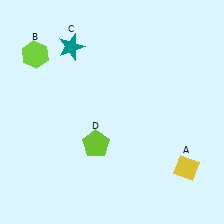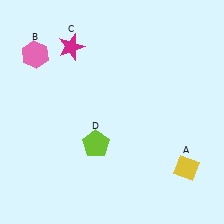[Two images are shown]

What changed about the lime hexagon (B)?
In Image 1, B is lime. In Image 2, it changed to pink.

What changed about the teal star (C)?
In Image 1, C is teal. In Image 2, it changed to magenta.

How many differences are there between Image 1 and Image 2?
There are 2 differences between the two images.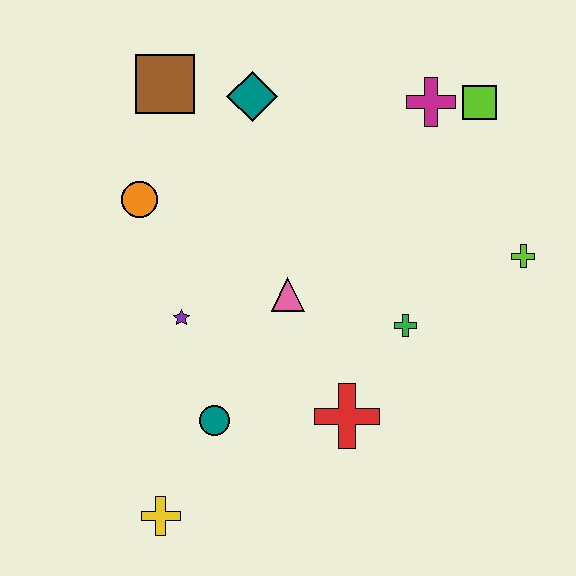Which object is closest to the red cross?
The green cross is closest to the red cross.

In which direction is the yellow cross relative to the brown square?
The yellow cross is below the brown square.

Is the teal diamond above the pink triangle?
Yes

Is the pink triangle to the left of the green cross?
Yes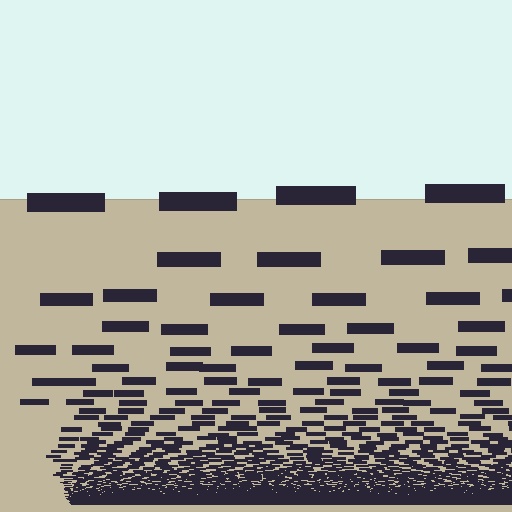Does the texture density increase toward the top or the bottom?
Density increases toward the bottom.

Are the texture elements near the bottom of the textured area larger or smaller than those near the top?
Smaller. The gradient is inverted — elements near the bottom are smaller and denser.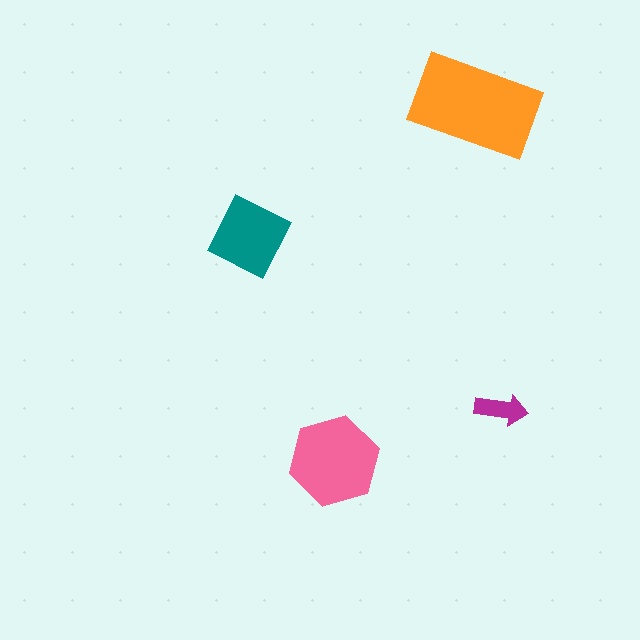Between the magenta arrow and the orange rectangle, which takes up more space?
The orange rectangle.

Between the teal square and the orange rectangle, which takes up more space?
The orange rectangle.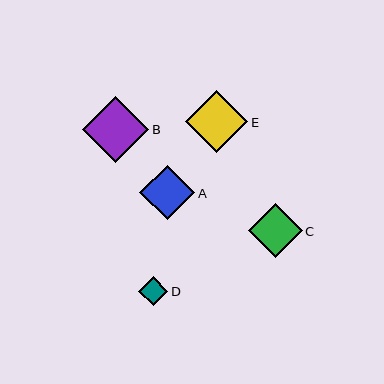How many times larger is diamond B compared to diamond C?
Diamond B is approximately 1.2 times the size of diamond C.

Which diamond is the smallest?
Diamond D is the smallest with a size of approximately 29 pixels.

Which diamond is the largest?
Diamond B is the largest with a size of approximately 66 pixels.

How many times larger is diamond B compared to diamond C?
Diamond B is approximately 1.2 times the size of diamond C.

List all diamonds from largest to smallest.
From largest to smallest: B, E, A, C, D.